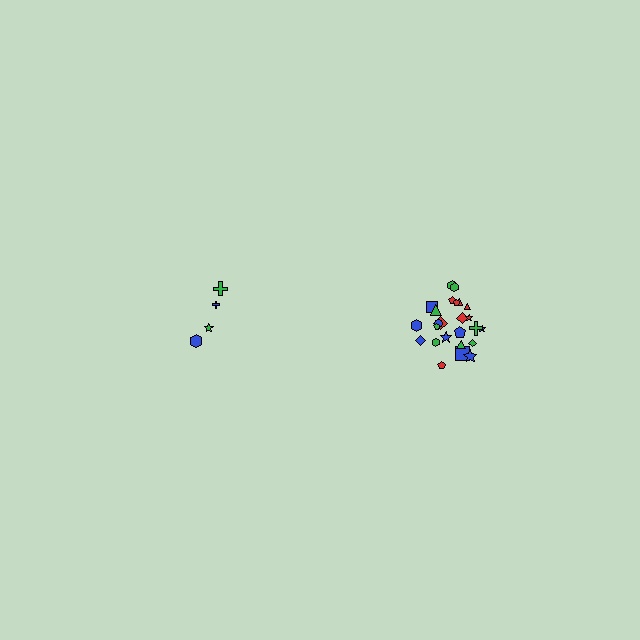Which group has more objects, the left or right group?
The right group.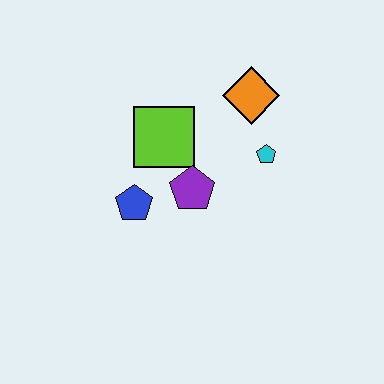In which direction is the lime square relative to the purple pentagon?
The lime square is above the purple pentagon.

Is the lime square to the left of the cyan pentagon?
Yes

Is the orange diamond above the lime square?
Yes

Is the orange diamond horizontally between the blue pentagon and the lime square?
No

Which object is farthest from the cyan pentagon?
The blue pentagon is farthest from the cyan pentagon.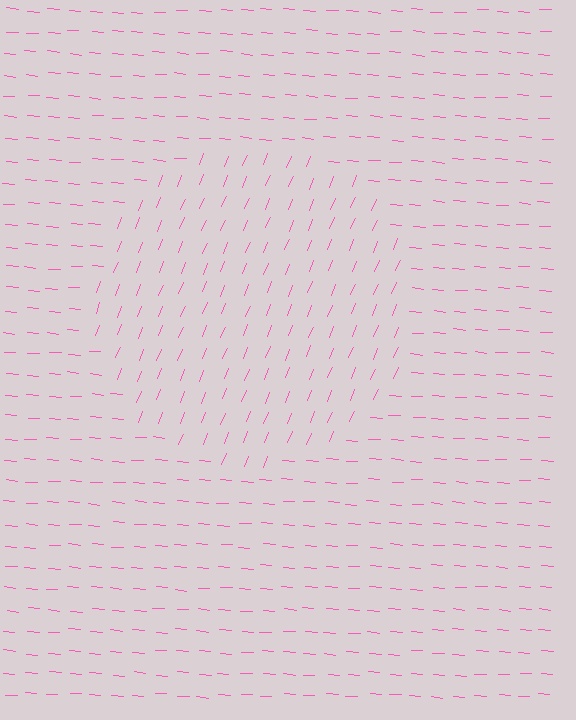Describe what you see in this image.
The image is filled with small pink line segments. A circle region in the image has lines oriented differently from the surrounding lines, creating a visible texture boundary.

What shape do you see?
I see a circle.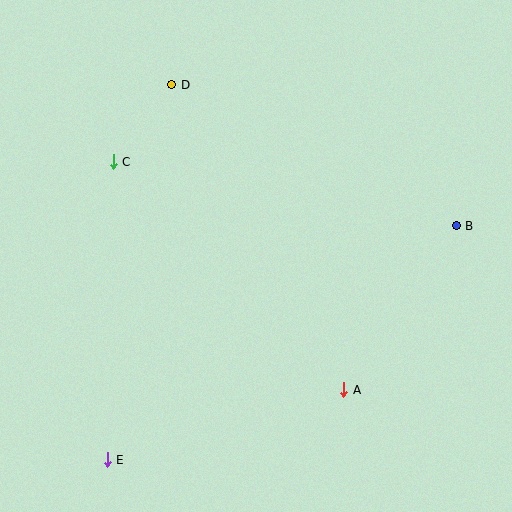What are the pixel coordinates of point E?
Point E is at (107, 459).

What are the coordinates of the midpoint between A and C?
The midpoint between A and C is at (228, 275).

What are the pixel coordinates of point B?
Point B is at (457, 226).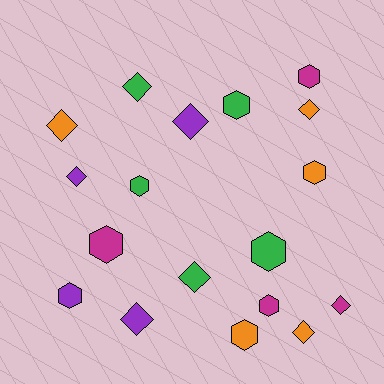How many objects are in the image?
There are 18 objects.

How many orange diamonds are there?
There are 3 orange diamonds.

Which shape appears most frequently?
Hexagon, with 9 objects.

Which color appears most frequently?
Orange, with 5 objects.